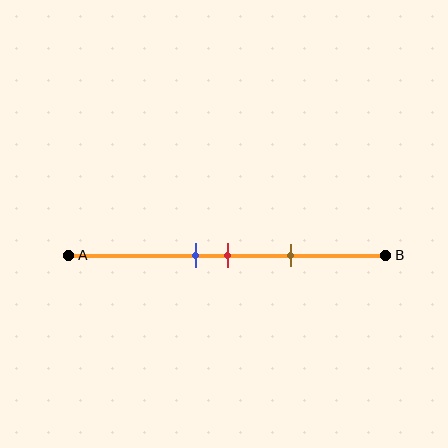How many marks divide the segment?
There are 3 marks dividing the segment.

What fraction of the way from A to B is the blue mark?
The blue mark is approximately 40% (0.4) of the way from A to B.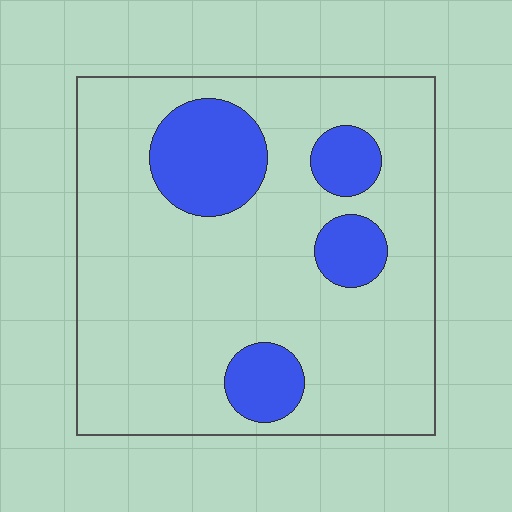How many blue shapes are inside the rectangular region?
4.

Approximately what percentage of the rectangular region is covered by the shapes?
Approximately 20%.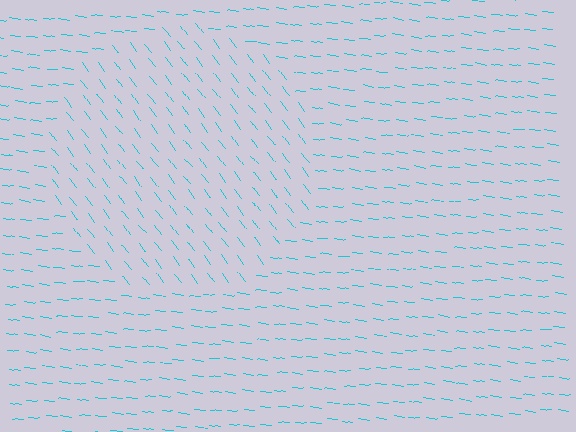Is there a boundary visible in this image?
Yes, there is a texture boundary formed by a change in line orientation.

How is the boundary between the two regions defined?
The boundary is defined purely by a change in line orientation (approximately 45 degrees difference). All lines are the same color and thickness.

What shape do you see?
I see a circle.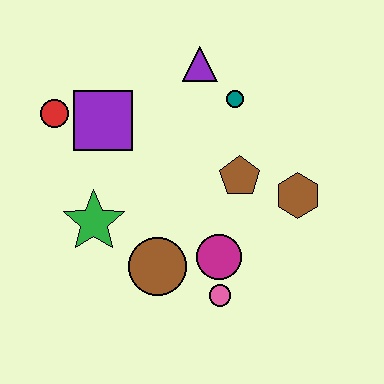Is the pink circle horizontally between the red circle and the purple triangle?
No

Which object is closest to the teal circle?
The purple triangle is closest to the teal circle.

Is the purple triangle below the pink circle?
No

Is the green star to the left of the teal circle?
Yes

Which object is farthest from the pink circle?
The red circle is farthest from the pink circle.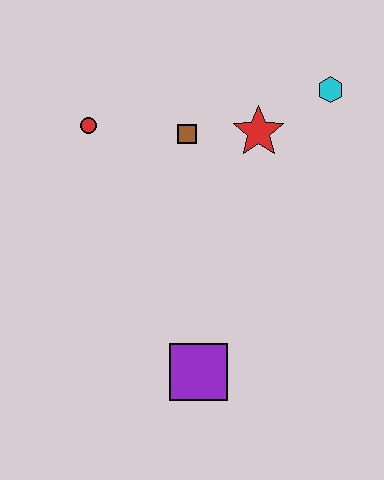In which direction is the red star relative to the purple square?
The red star is above the purple square.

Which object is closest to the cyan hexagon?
The red star is closest to the cyan hexagon.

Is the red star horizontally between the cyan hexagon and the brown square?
Yes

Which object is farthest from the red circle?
The purple square is farthest from the red circle.